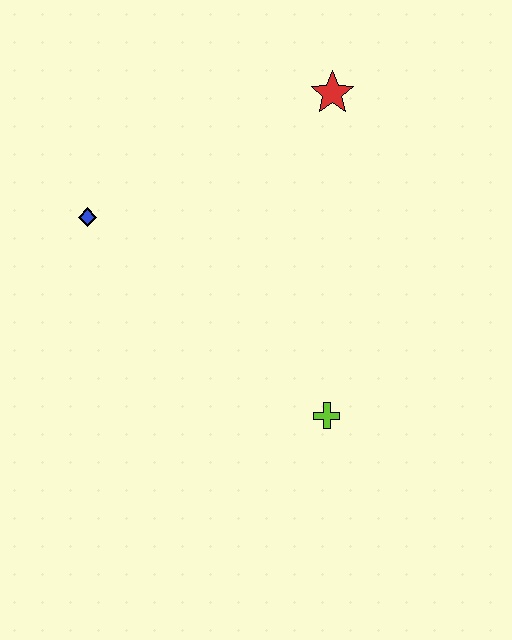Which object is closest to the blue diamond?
The red star is closest to the blue diamond.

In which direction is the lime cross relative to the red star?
The lime cross is below the red star.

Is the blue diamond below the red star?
Yes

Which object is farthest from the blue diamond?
The lime cross is farthest from the blue diamond.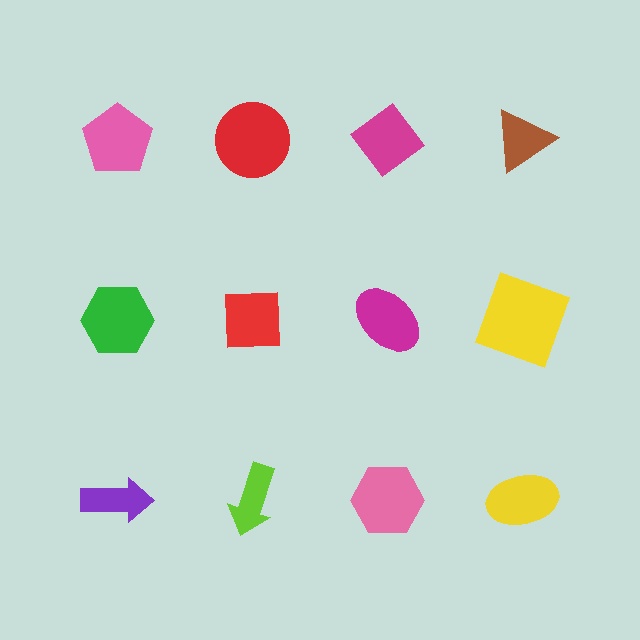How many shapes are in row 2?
4 shapes.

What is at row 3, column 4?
A yellow ellipse.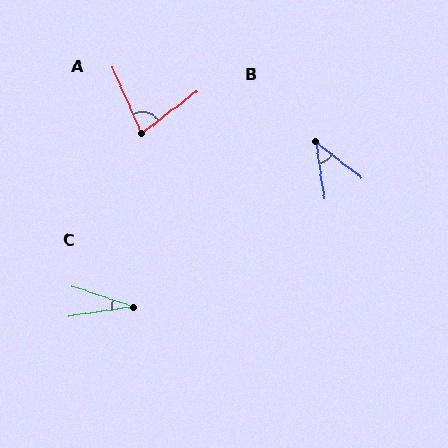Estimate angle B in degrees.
Approximately 44 degrees.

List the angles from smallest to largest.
C (27°), B (44°), A (76°).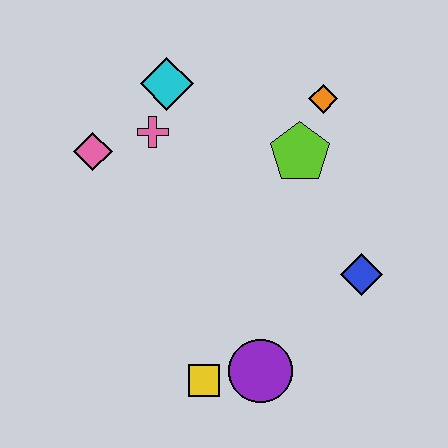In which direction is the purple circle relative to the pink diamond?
The purple circle is below the pink diamond.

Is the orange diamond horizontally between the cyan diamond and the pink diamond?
No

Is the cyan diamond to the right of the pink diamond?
Yes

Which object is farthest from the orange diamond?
The yellow square is farthest from the orange diamond.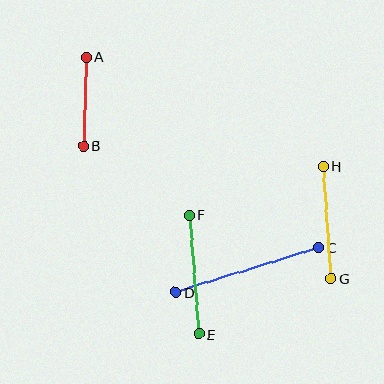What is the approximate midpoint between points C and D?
The midpoint is at approximately (247, 270) pixels.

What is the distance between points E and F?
The distance is approximately 119 pixels.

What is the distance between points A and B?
The distance is approximately 89 pixels.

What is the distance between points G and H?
The distance is approximately 112 pixels.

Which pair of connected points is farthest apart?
Points C and D are farthest apart.